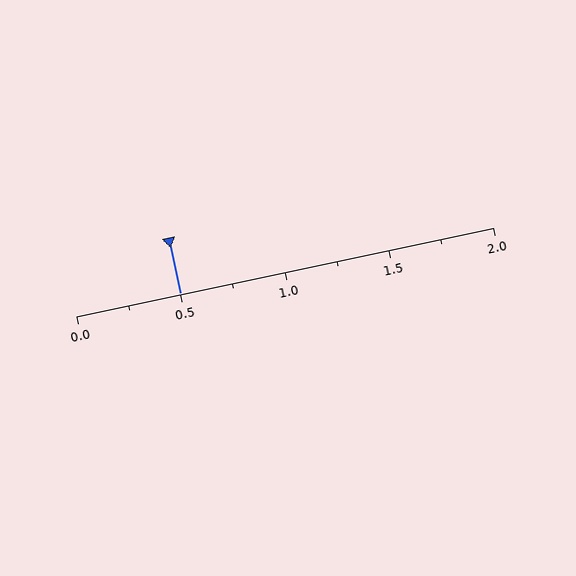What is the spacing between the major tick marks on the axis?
The major ticks are spaced 0.5 apart.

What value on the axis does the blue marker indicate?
The marker indicates approximately 0.5.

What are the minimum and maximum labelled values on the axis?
The axis runs from 0.0 to 2.0.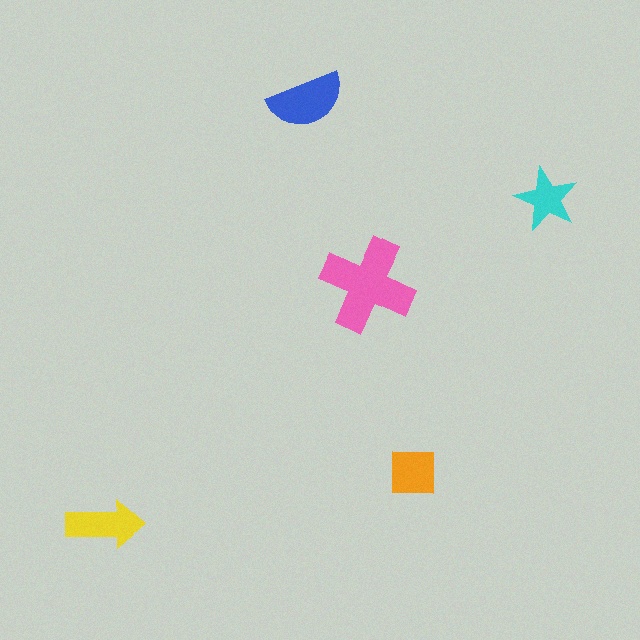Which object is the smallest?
The cyan star.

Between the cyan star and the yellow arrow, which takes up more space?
The yellow arrow.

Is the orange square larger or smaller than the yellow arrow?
Smaller.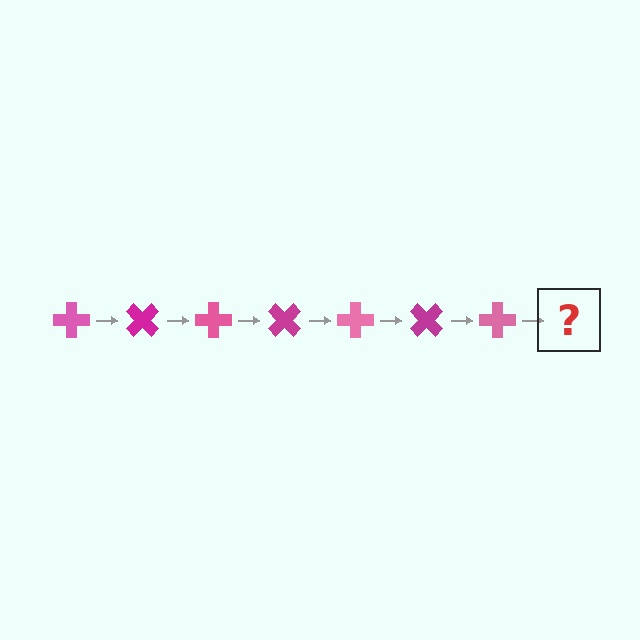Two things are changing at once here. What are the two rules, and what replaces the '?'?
The two rules are that it rotates 45 degrees each step and the color cycles through pink and magenta. The '?' should be a magenta cross, rotated 315 degrees from the start.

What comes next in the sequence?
The next element should be a magenta cross, rotated 315 degrees from the start.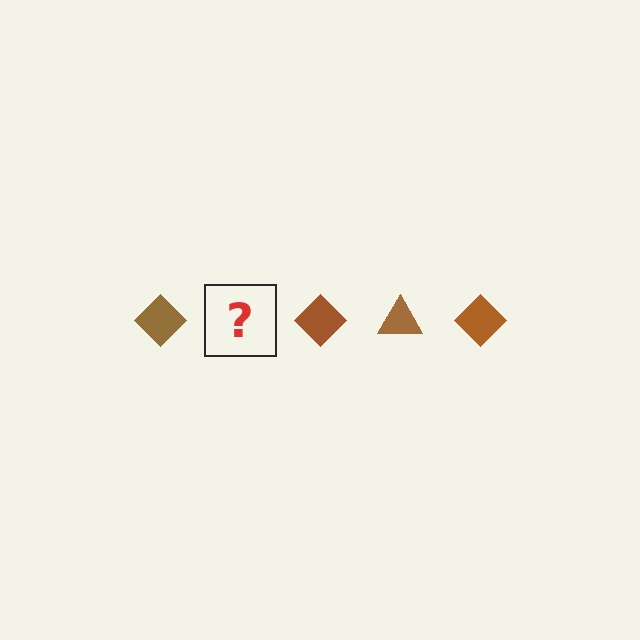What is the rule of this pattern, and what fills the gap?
The rule is that the pattern cycles through diamond, triangle shapes in brown. The gap should be filled with a brown triangle.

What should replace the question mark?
The question mark should be replaced with a brown triangle.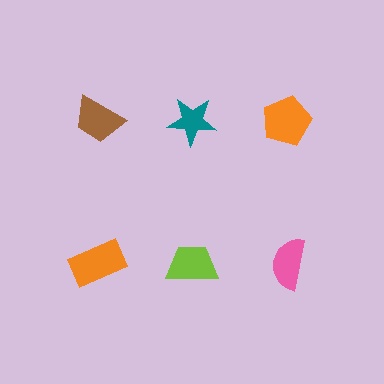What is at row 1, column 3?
An orange pentagon.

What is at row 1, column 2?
A teal star.